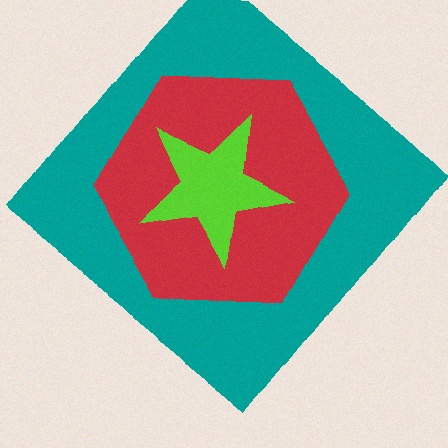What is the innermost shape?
The lime star.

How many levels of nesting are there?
3.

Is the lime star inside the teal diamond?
Yes.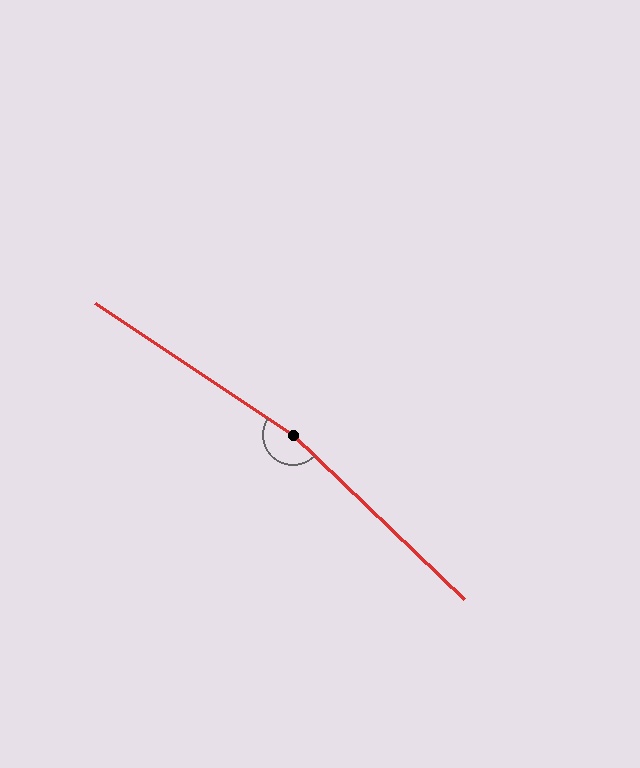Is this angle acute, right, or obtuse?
It is obtuse.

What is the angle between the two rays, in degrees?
Approximately 170 degrees.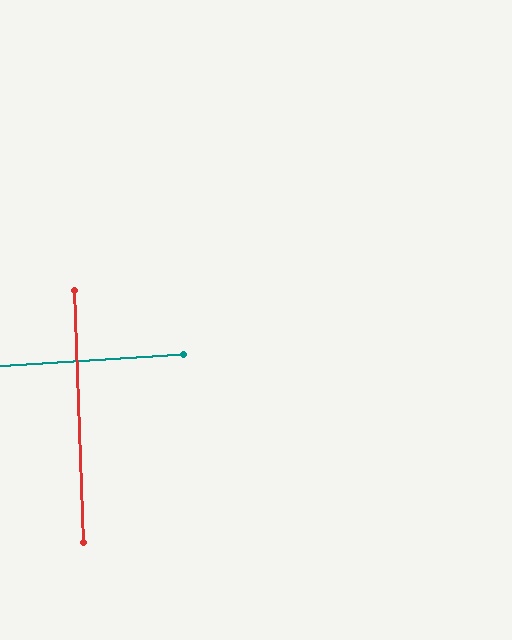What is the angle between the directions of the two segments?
Approximately 89 degrees.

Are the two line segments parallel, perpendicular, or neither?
Perpendicular — they meet at approximately 89°.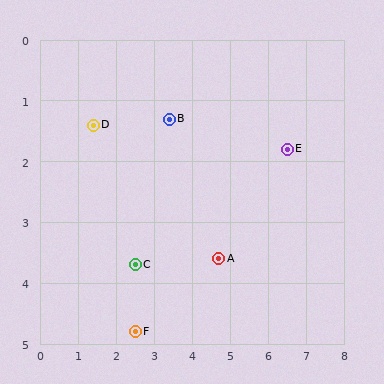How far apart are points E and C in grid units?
Points E and C are about 4.4 grid units apart.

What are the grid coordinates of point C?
Point C is at approximately (2.5, 3.7).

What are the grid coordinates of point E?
Point E is at approximately (6.5, 1.8).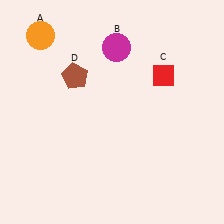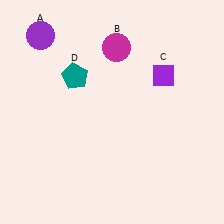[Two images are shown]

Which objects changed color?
A changed from orange to purple. C changed from red to purple. D changed from brown to teal.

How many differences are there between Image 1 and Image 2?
There are 3 differences between the two images.